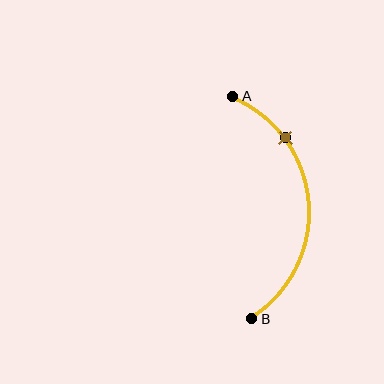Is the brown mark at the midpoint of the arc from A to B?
No. The brown mark lies on the arc but is closer to endpoint A. The arc midpoint would be at the point on the curve equidistant along the arc from both A and B.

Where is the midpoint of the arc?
The arc midpoint is the point on the curve farthest from the straight line joining A and B. It sits to the right of that line.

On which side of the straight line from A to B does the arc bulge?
The arc bulges to the right of the straight line connecting A and B.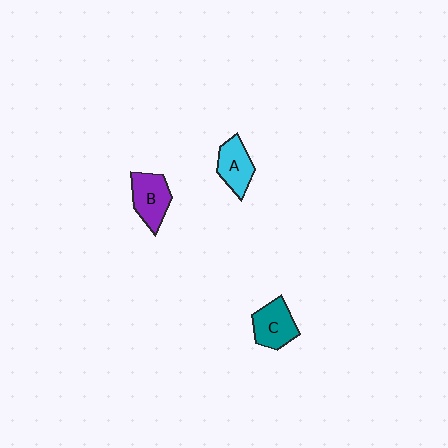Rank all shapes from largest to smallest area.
From largest to smallest: B (purple), C (teal), A (cyan).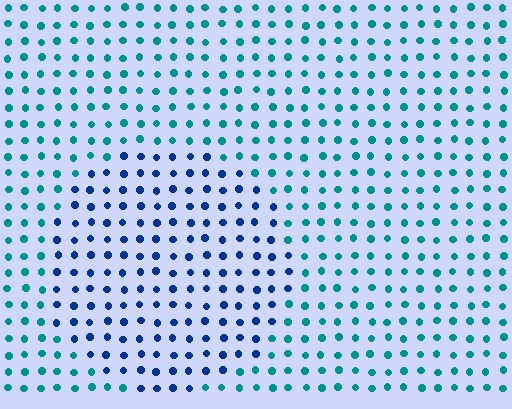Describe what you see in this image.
The image is filled with small teal elements in a uniform arrangement. A circle-shaped region is visible where the elements are tinted to a slightly different hue, forming a subtle color boundary.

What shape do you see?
I see a circle.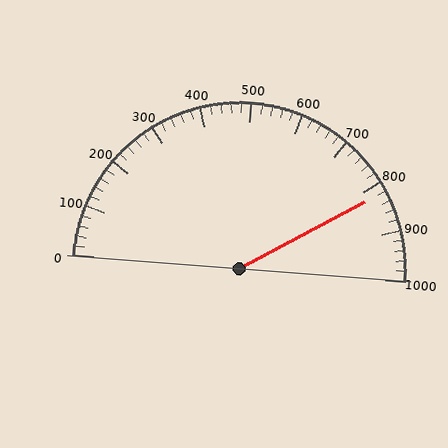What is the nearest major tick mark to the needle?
The nearest major tick mark is 800.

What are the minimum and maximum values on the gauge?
The gauge ranges from 0 to 1000.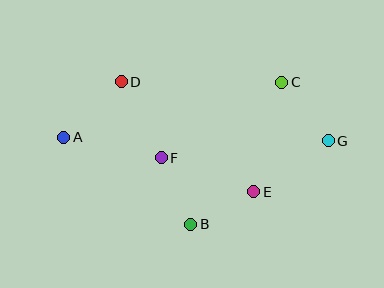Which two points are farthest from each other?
Points A and G are farthest from each other.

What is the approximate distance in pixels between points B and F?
The distance between B and F is approximately 73 pixels.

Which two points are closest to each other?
Points B and E are closest to each other.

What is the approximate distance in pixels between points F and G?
The distance between F and G is approximately 168 pixels.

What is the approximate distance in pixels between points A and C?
The distance between A and C is approximately 225 pixels.